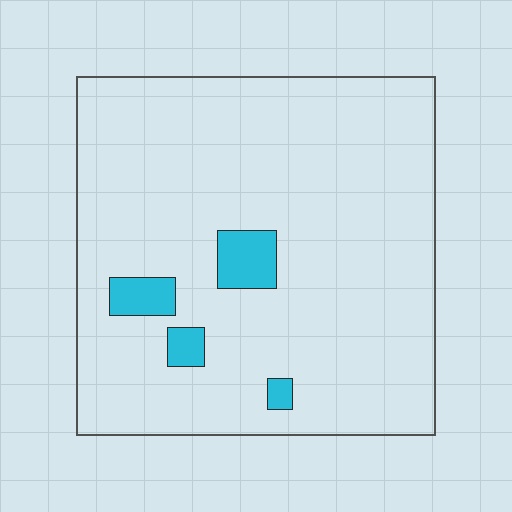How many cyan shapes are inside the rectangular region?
4.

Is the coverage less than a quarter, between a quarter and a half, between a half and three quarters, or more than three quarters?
Less than a quarter.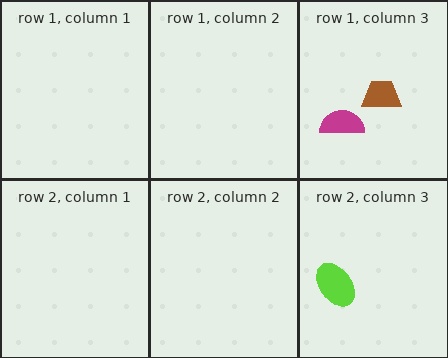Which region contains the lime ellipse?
The row 2, column 3 region.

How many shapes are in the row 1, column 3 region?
2.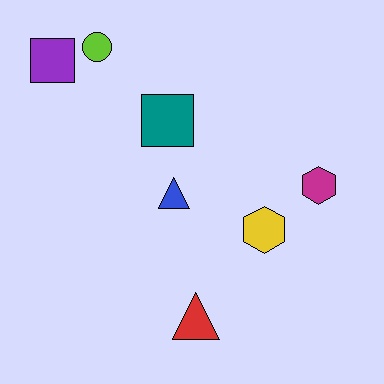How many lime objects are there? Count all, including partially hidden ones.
There is 1 lime object.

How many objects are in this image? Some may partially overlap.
There are 7 objects.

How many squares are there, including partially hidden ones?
There are 2 squares.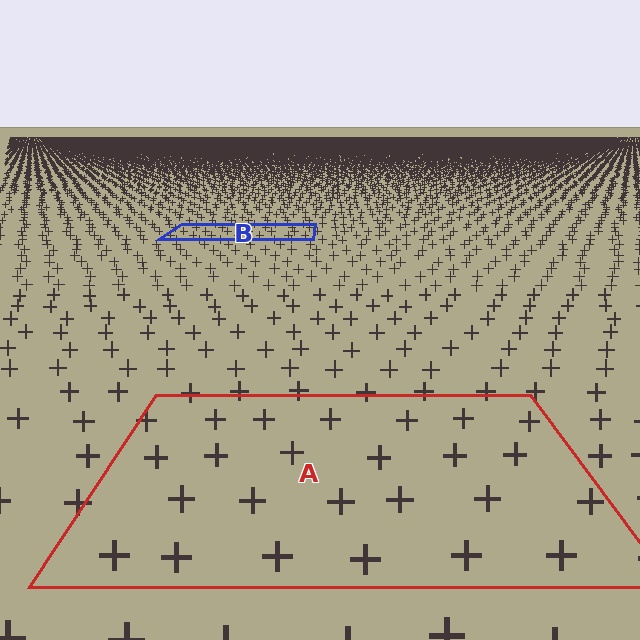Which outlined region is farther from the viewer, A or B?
Region B is farther from the viewer — the texture elements inside it appear smaller and more densely packed.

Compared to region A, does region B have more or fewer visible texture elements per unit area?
Region B has more texture elements per unit area — they are packed more densely because it is farther away.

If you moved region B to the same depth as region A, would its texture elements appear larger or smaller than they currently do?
They would appear larger. At a closer depth, the same texture elements are projected at a bigger on-screen size.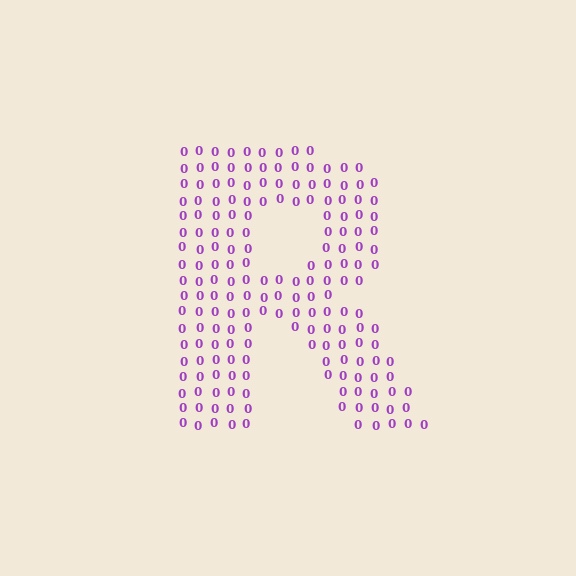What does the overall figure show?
The overall figure shows the letter R.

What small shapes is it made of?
It is made of small digit 0's.